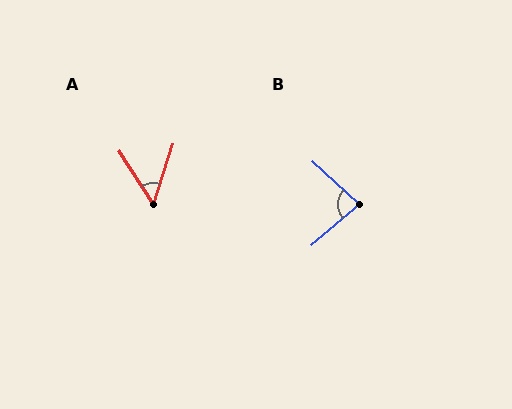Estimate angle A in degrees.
Approximately 50 degrees.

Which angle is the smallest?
A, at approximately 50 degrees.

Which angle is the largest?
B, at approximately 83 degrees.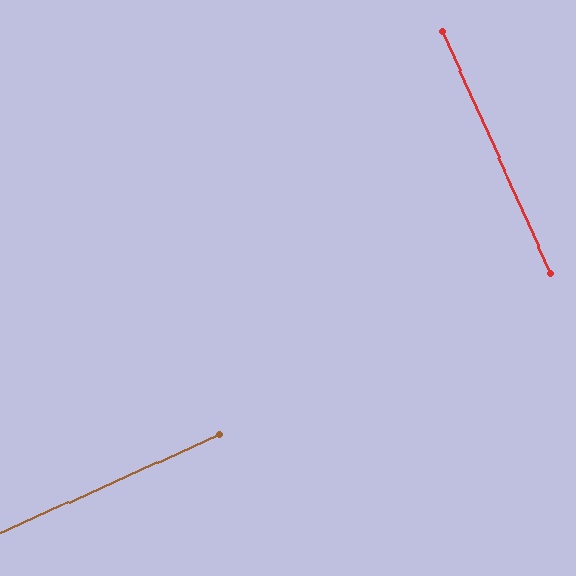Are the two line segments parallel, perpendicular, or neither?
Perpendicular — they meet at approximately 90°.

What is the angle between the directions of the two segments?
Approximately 90 degrees.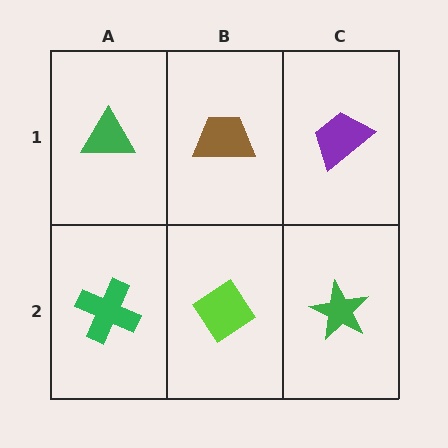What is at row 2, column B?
A lime diamond.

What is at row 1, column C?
A purple trapezoid.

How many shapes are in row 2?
3 shapes.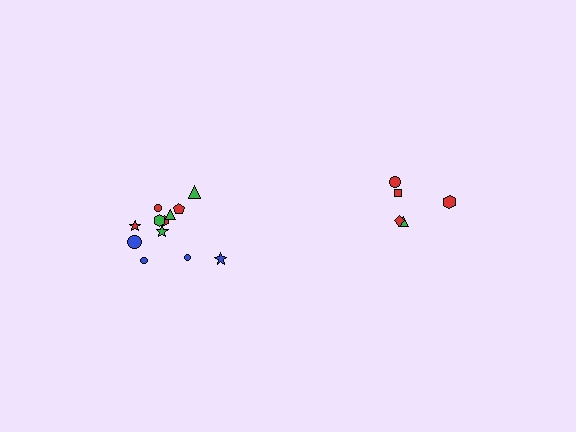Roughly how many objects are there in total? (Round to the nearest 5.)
Roughly 15 objects in total.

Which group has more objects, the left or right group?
The left group.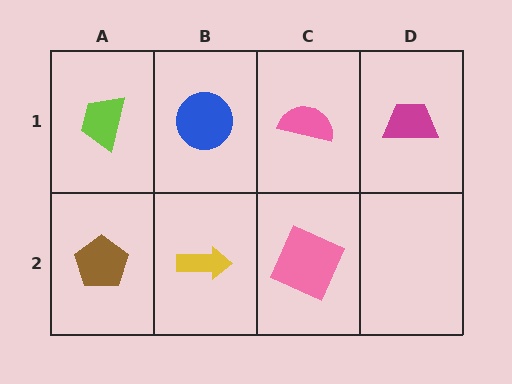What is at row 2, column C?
A pink square.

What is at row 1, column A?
A lime trapezoid.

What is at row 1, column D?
A magenta trapezoid.